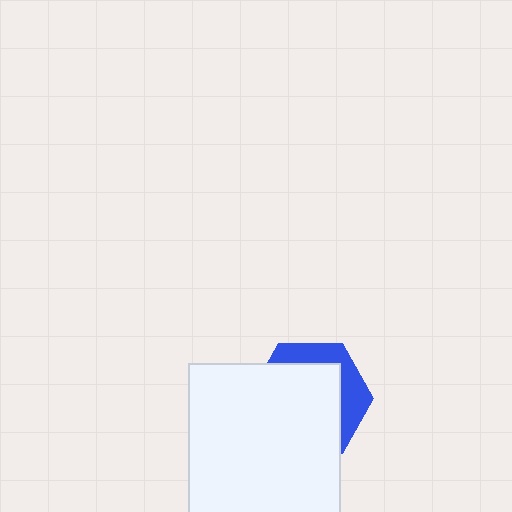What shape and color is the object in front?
The object in front is a white square.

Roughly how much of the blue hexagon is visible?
A small part of it is visible (roughly 31%).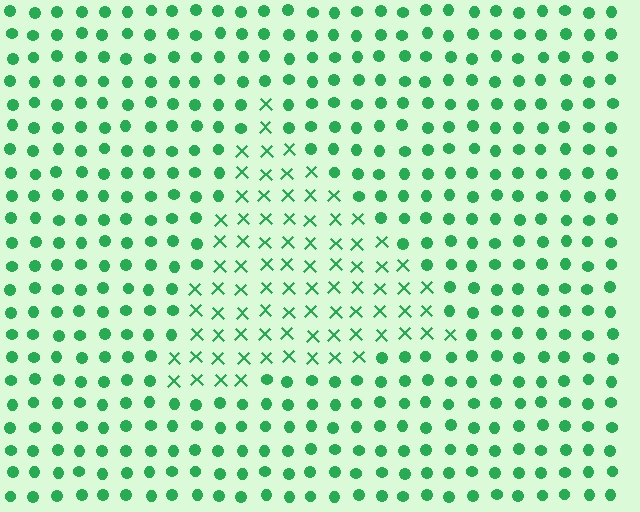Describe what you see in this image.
The image is filled with small green elements arranged in a uniform grid. A triangle-shaped region contains X marks, while the surrounding area contains circles. The boundary is defined purely by the change in element shape.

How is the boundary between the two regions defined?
The boundary is defined by a change in element shape: X marks inside vs. circles outside. All elements share the same color and spacing.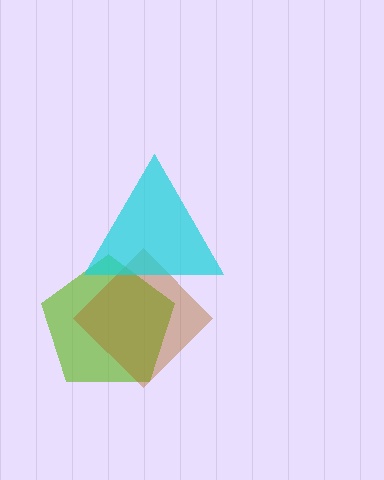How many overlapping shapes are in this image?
There are 3 overlapping shapes in the image.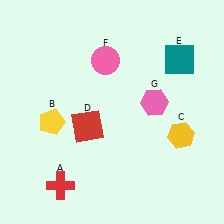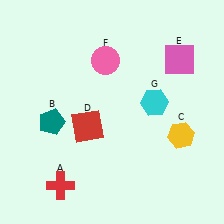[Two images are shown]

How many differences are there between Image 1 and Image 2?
There are 3 differences between the two images.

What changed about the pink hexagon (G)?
In Image 1, G is pink. In Image 2, it changed to cyan.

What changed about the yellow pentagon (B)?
In Image 1, B is yellow. In Image 2, it changed to teal.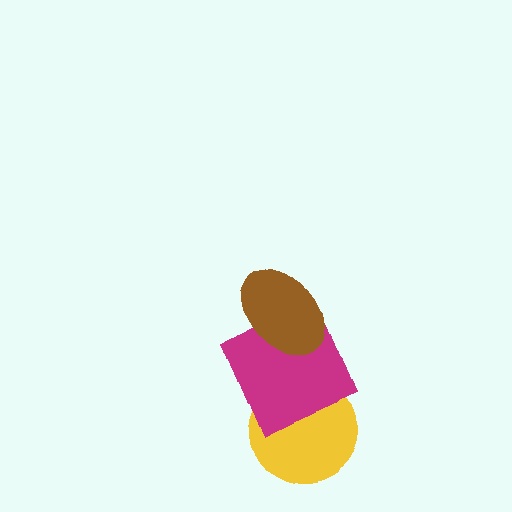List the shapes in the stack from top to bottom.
From top to bottom: the brown ellipse, the magenta square, the yellow circle.